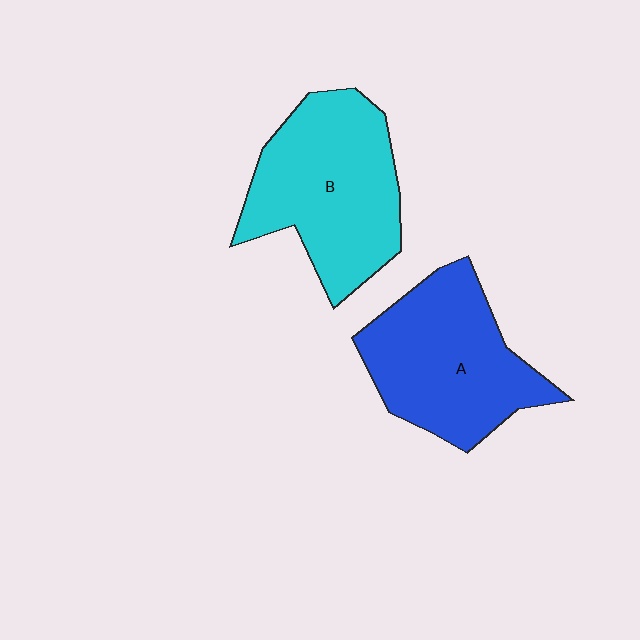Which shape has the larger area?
Shape B (cyan).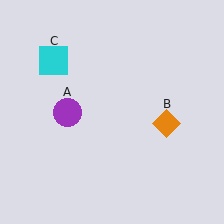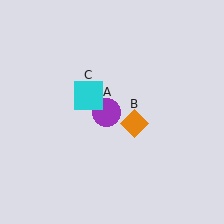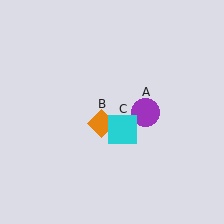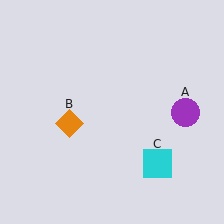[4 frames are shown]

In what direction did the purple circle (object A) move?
The purple circle (object A) moved right.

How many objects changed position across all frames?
3 objects changed position: purple circle (object A), orange diamond (object B), cyan square (object C).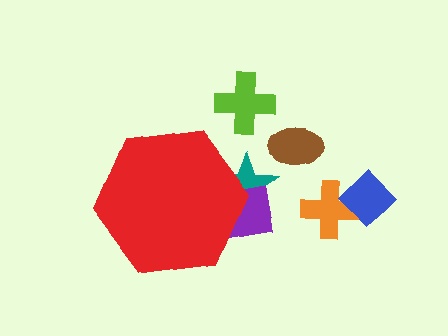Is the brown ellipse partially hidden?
No, the brown ellipse is fully visible.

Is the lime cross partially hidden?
No, the lime cross is fully visible.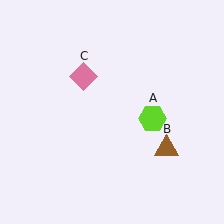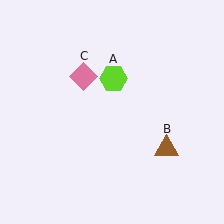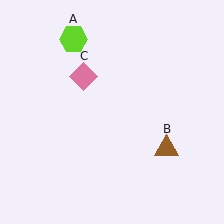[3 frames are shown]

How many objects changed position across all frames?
1 object changed position: lime hexagon (object A).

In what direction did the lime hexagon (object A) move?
The lime hexagon (object A) moved up and to the left.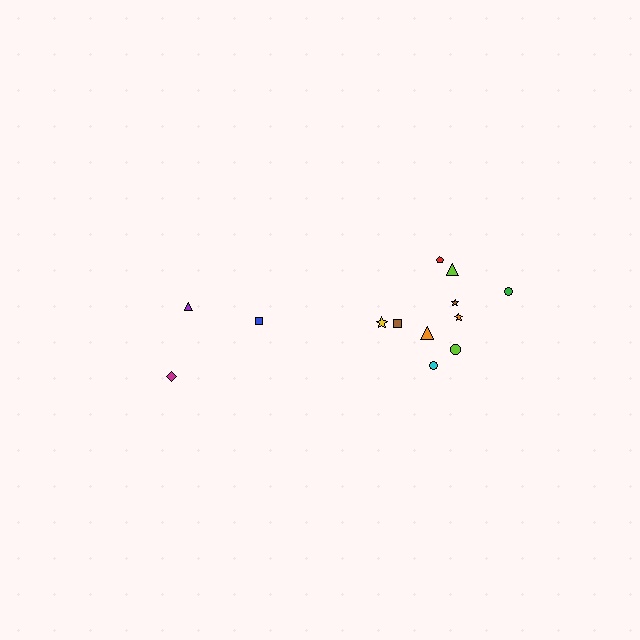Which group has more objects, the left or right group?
The right group.